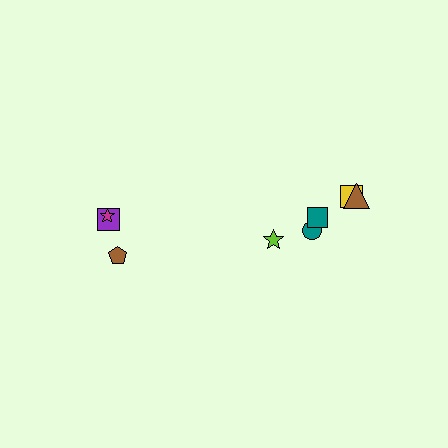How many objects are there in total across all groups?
There are 8 objects.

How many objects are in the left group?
There are 3 objects.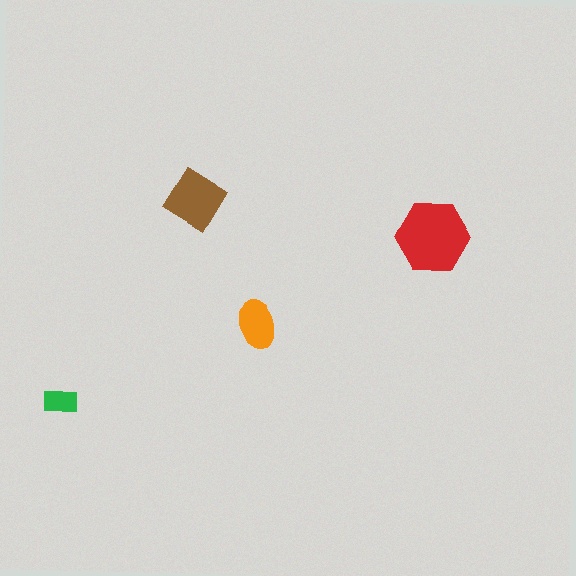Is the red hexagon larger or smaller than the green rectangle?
Larger.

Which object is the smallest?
The green rectangle.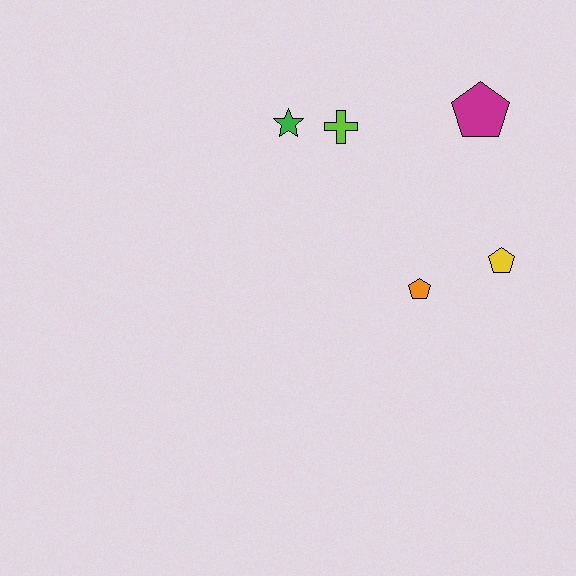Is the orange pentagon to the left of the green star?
No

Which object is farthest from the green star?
The yellow pentagon is farthest from the green star.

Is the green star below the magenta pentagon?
Yes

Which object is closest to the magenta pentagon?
The lime cross is closest to the magenta pentagon.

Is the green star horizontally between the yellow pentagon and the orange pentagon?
No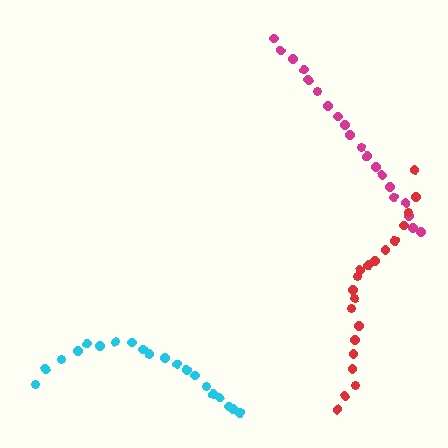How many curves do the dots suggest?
There are 3 distinct paths.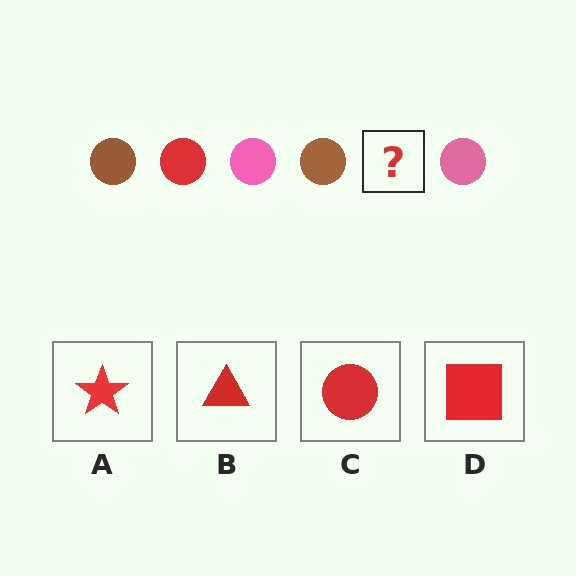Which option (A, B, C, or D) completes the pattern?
C.